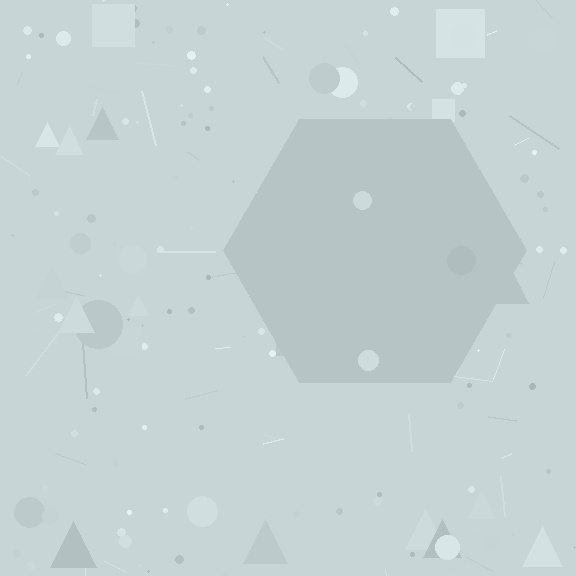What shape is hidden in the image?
A hexagon is hidden in the image.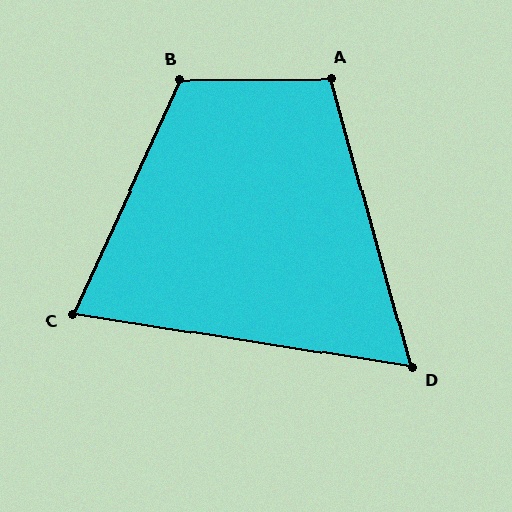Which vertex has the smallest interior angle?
D, at approximately 65 degrees.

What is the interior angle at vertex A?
Approximately 106 degrees (obtuse).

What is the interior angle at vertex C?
Approximately 74 degrees (acute).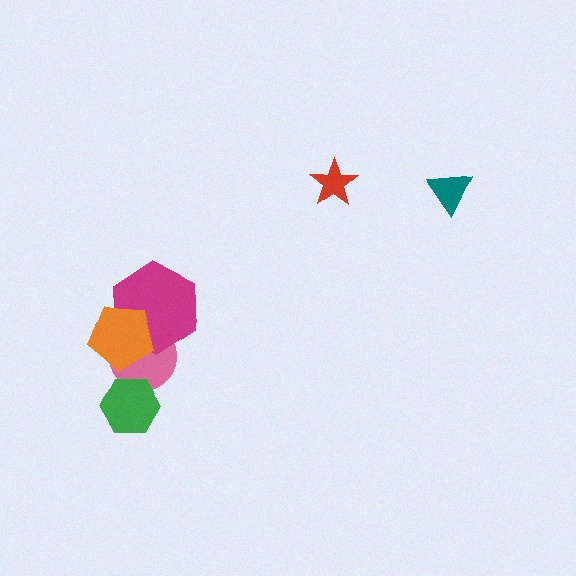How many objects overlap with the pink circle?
3 objects overlap with the pink circle.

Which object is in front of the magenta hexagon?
The orange pentagon is in front of the magenta hexagon.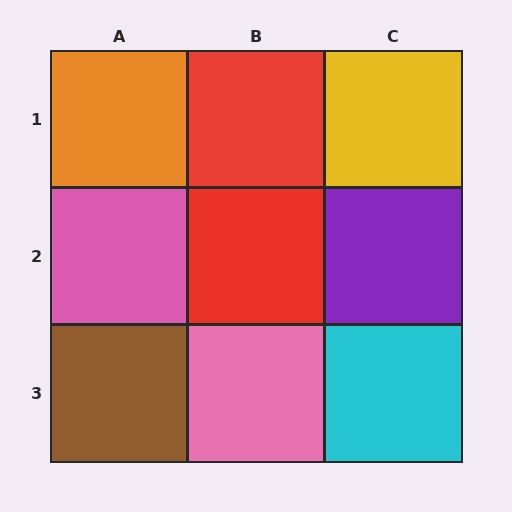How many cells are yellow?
1 cell is yellow.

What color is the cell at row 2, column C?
Purple.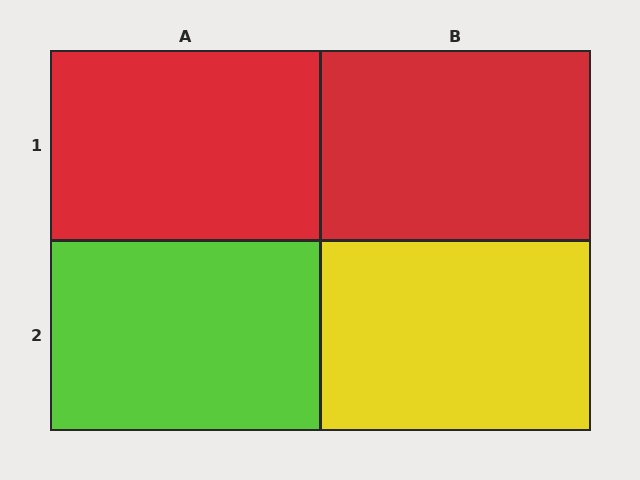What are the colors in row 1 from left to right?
Red, red.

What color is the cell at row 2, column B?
Yellow.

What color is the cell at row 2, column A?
Lime.